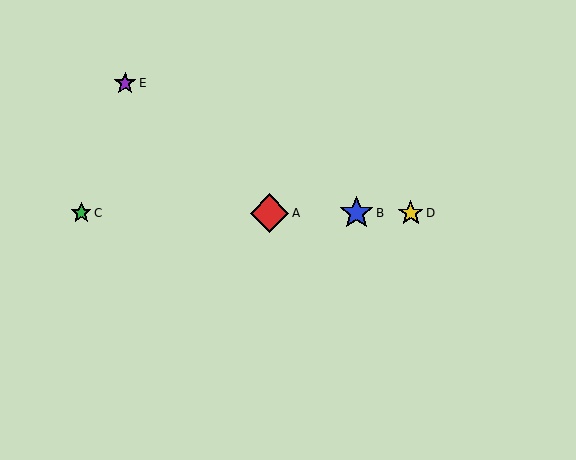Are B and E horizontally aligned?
No, B is at y≈213 and E is at y≈83.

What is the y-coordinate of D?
Object D is at y≈213.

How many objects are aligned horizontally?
4 objects (A, B, C, D) are aligned horizontally.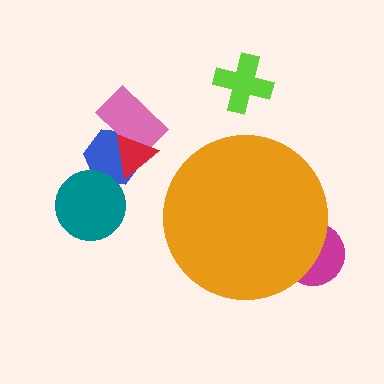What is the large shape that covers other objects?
An orange circle.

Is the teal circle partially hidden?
No, the teal circle is fully visible.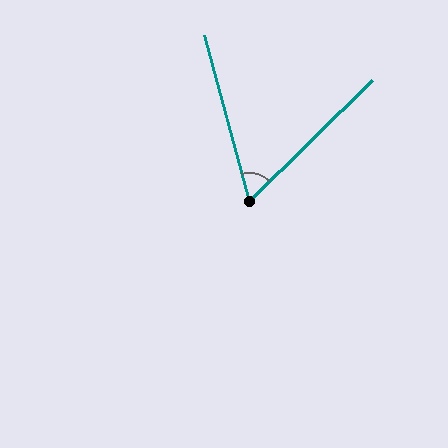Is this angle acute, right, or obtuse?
It is acute.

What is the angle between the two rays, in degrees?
Approximately 61 degrees.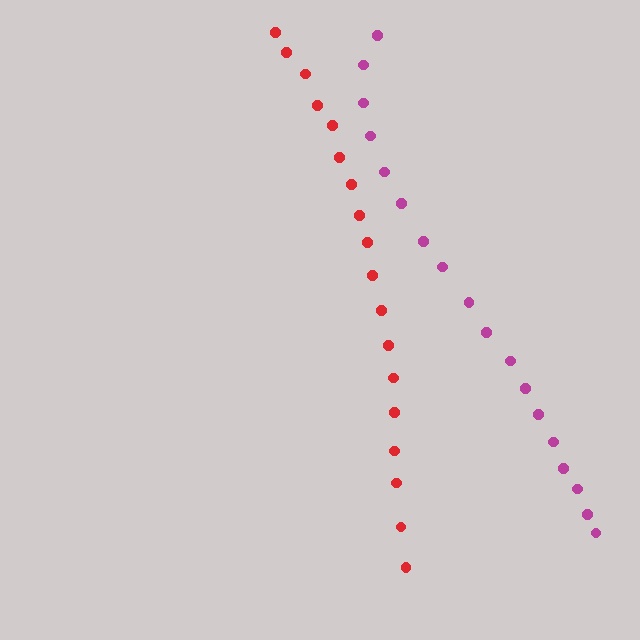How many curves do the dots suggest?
There are 2 distinct paths.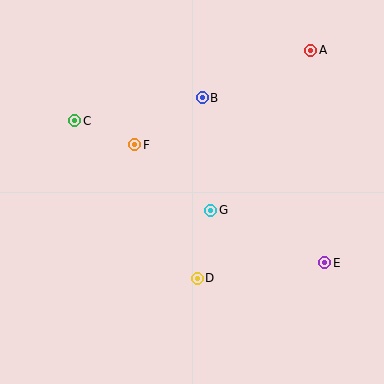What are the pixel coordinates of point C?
Point C is at (75, 121).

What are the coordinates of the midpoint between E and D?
The midpoint between E and D is at (261, 271).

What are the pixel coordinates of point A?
Point A is at (311, 50).